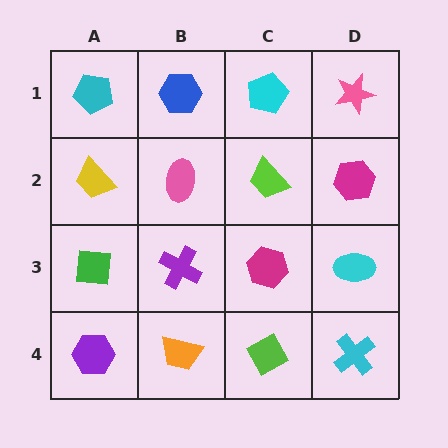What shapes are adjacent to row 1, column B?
A pink ellipse (row 2, column B), a cyan pentagon (row 1, column A), a cyan pentagon (row 1, column C).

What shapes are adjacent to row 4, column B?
A purple cross (row 3, column B), a purple hexagon (row 4, column A), a lime diamond (row 4, column C).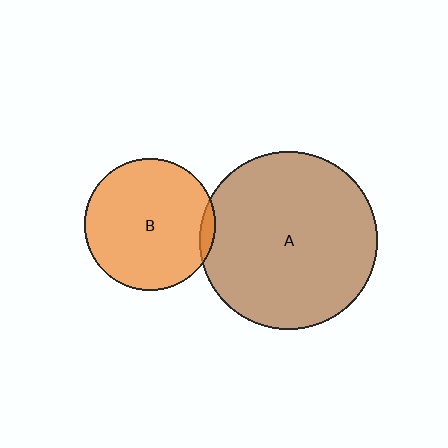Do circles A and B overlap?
Yes.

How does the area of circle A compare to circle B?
Approximately 1.8 times.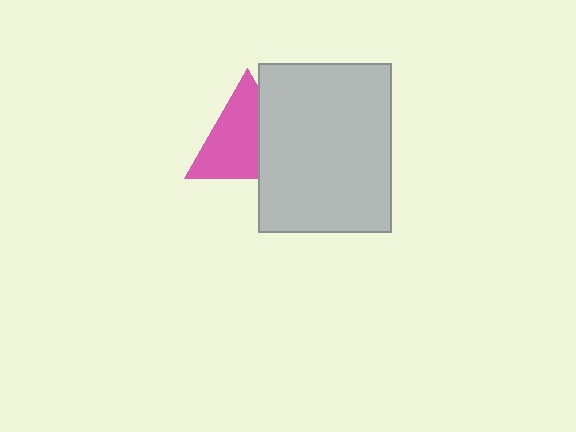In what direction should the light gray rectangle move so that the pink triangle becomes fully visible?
The light gray rectangle should move right. That is the shortest direction to clear the overlap and leave the pink triangle fully visible.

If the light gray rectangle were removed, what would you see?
You would see the complete pink triangle.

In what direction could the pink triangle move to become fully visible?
The pink triangle could move left. That would shift it out from behind the light gray rectangle entirely.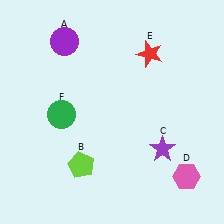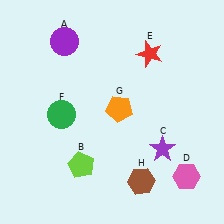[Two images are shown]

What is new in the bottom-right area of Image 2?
A brown hexagon (H) was added in the bottom-right area of Image 2.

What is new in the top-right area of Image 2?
An orange pentagon (G) was added in the top-right area of Image 2.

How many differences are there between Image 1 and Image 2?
There are 2 differences between the two images.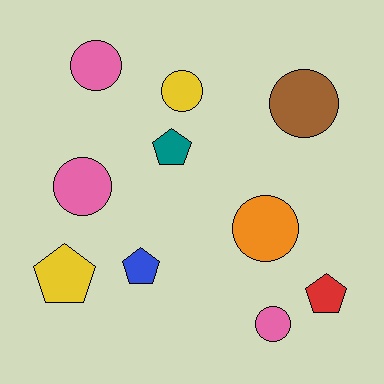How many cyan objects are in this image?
There are no cyan objects.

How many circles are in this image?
There are 6 circles.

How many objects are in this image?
There are 10 objects.